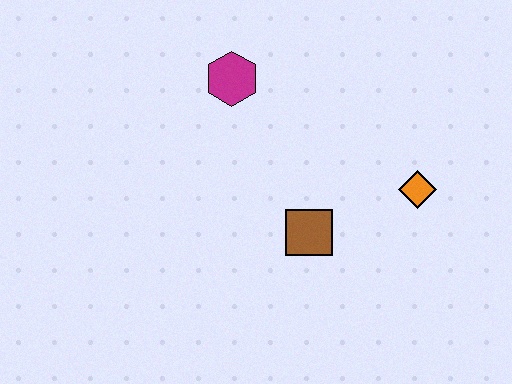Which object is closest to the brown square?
The orange diamond is closest to the brown square.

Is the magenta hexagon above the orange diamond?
Yes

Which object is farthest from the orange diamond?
The magenta hexagon is farthest from the orange diamond.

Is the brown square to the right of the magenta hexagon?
Yes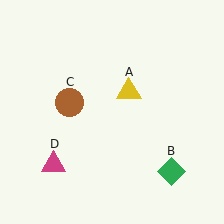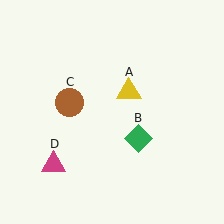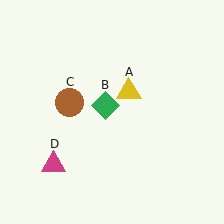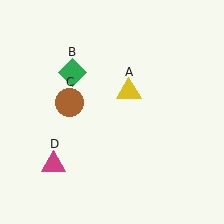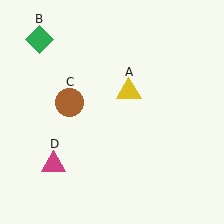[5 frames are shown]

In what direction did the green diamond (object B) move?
The green diamond (object B) moved up and to the left.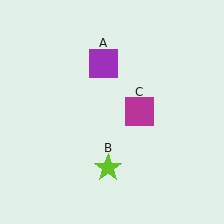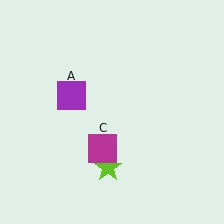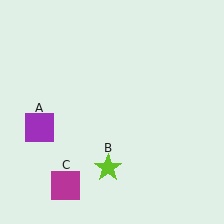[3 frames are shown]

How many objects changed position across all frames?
2 objects changed position: purple square (object A), magenta square (object C).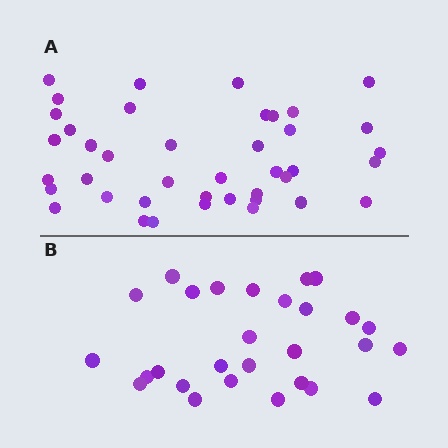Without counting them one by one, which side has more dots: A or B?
Region A (the top region) has more dots.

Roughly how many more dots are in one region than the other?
Region A has approximately 15 more dots than region B.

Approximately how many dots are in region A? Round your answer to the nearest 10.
About 40 dots. (The exact count is 41, which rounds to 40.)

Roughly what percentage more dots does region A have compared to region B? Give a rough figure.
About 45% more.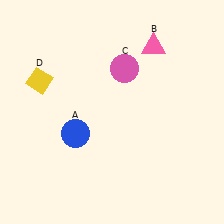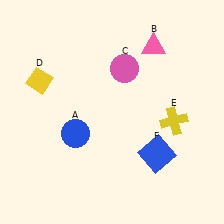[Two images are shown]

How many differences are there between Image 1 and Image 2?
There are 2 differences between the two images.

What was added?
A yellow cross (E), a blue square (F) were added in Image 2.